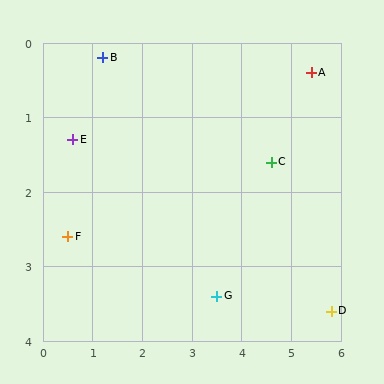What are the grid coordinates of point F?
Point F is at approximately (0.5, 2.6).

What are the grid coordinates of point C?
Point C is at approximately (4.6, 1.6).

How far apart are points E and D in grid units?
Points E and D are about 5.7 grid units apart.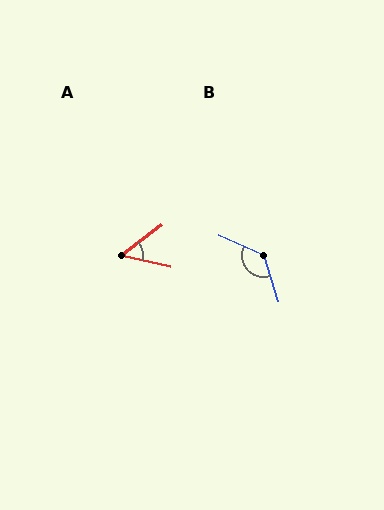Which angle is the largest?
B, at approximately 131 degrees.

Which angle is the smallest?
A, at approximately 51 degrees.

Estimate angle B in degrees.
Approximately 131 degrees.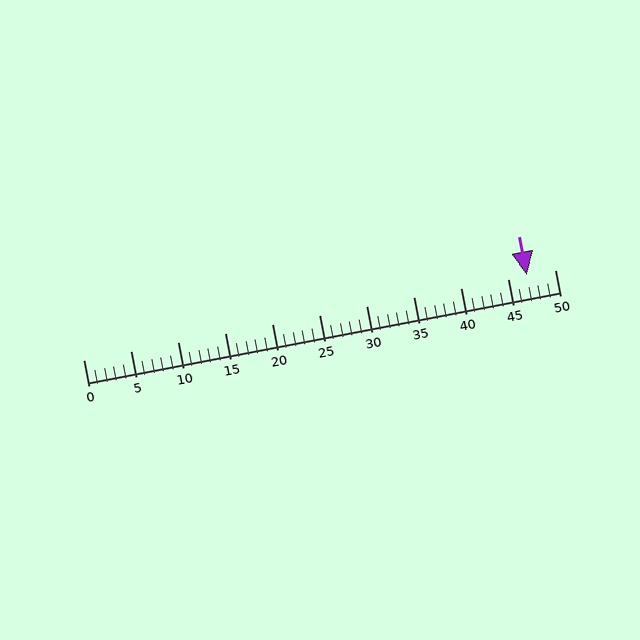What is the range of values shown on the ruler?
The ruler shows values from 0 to 50.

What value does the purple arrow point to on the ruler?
The purple arrow points to approximately 47.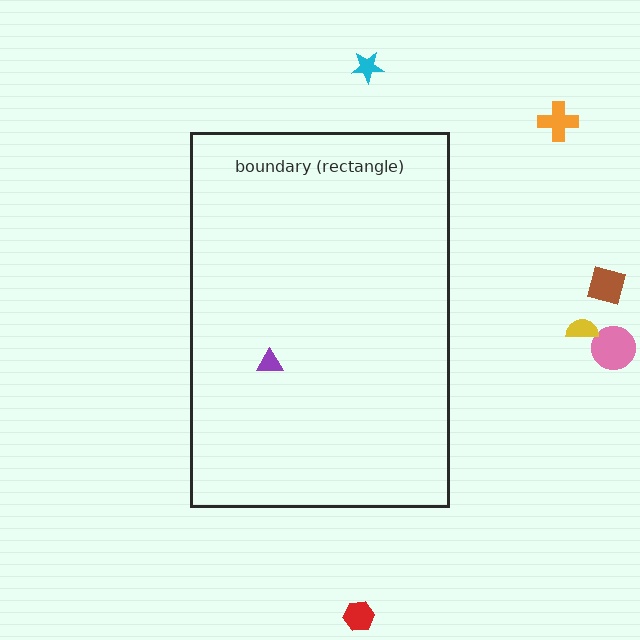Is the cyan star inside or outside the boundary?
Outside.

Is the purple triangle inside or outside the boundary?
Inside.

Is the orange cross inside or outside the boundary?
Outside.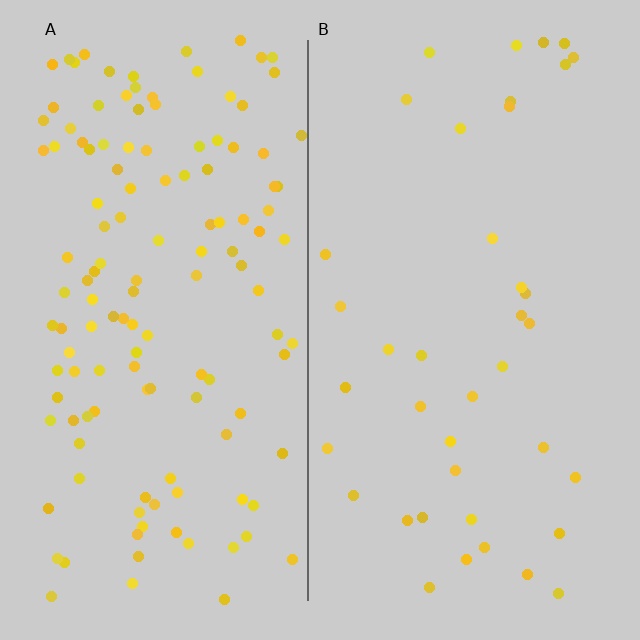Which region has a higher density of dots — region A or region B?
A (the left).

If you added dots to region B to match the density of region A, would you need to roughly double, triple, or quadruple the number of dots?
Approximately triple.